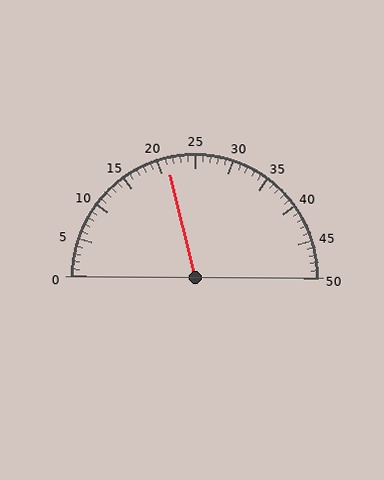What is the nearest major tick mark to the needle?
The nearest major tick mark is 20.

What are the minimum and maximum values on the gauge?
The gauge ranges from 0 to 50.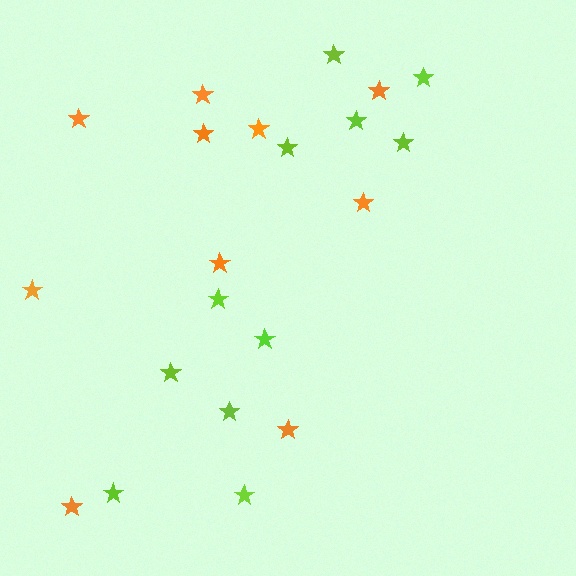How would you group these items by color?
There are 2 groups: one group of orange stars (10) and one group of lime stars (11).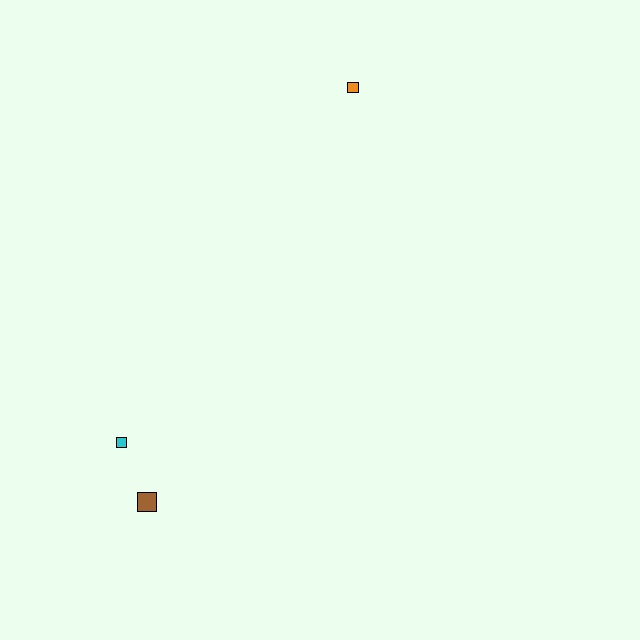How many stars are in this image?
There are no stars.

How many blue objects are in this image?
There are no blue objects.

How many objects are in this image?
There are 3 objects.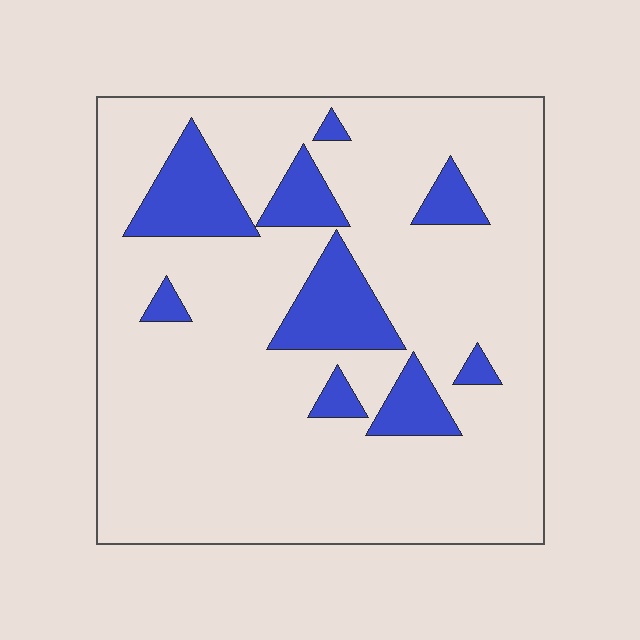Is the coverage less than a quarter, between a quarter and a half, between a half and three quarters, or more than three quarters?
Less than a quarter.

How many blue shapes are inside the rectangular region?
9.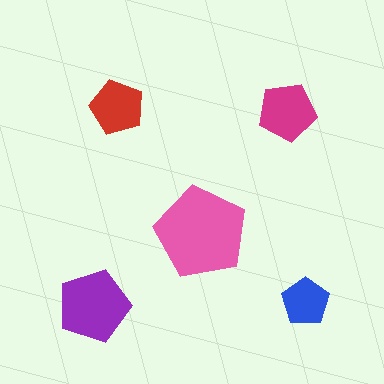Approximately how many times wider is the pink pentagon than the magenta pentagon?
About 1.5 times wider.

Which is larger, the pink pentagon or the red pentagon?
The pink one.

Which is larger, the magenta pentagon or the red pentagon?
The magenta one.